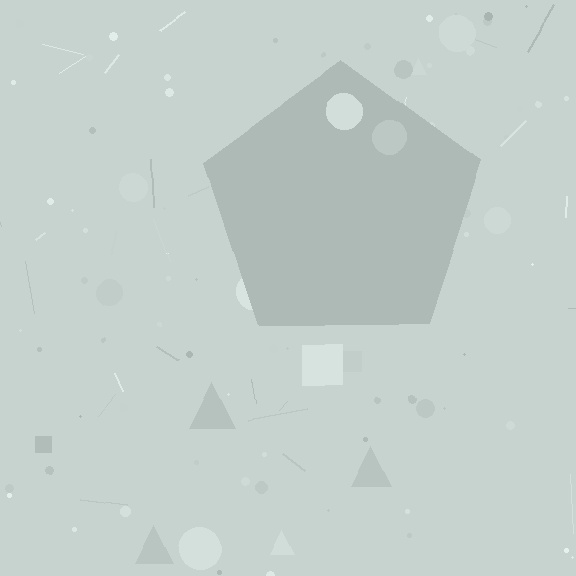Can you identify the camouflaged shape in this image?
The camouflaged shape is a pentagon.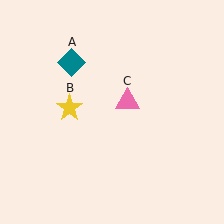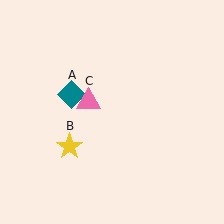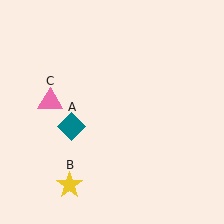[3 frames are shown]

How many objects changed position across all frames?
3 objects changed position: teal diamond (object A), yellow star (object B), pink triangle (object C).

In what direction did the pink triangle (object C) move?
The pink triangle (object C) moved left.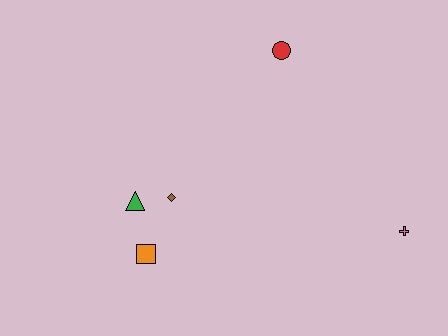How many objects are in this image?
There are 5 objects.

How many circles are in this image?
There is 1 circle.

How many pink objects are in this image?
There is 1 pink object.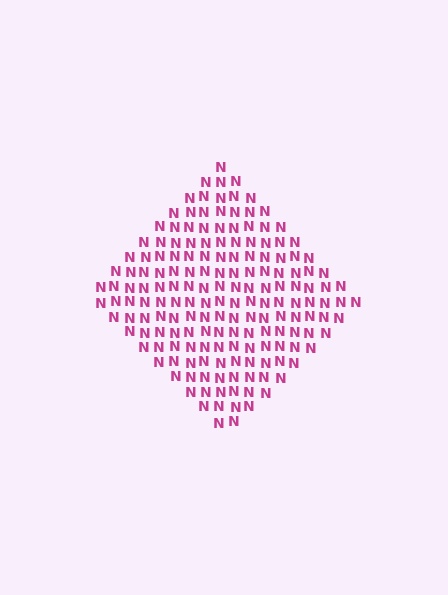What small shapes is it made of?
It is made of small letter N's.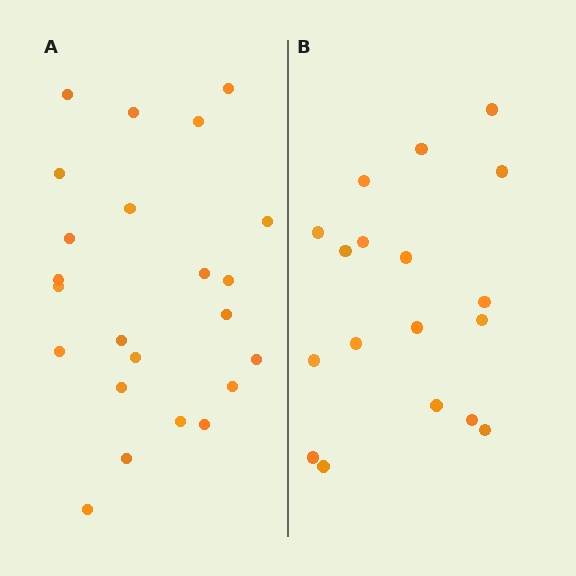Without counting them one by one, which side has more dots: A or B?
Region A (the left region) has more dots.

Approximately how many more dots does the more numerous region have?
Region A has about 5 more dots than region B.